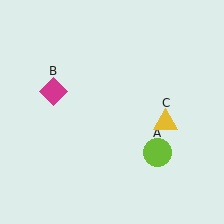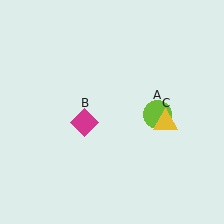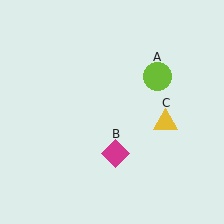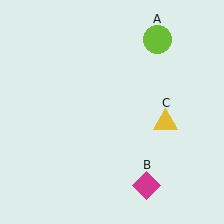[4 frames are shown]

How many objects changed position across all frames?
2 objects changed position: lime circle (object A), magenta diamond (object B).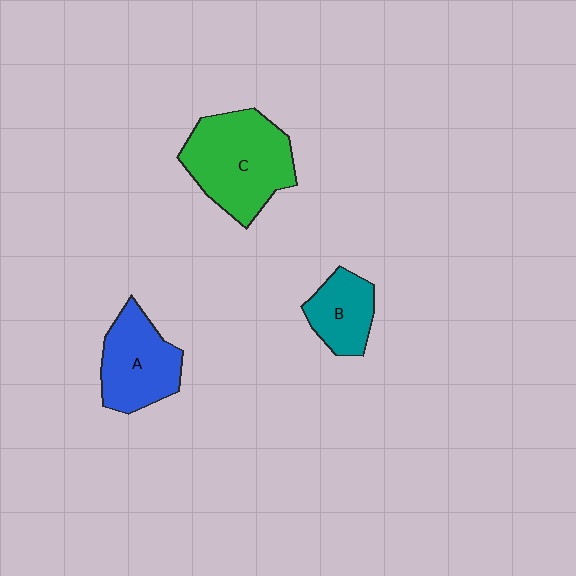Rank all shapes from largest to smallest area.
From largest to smallest: C (green), A (blue), B (teal).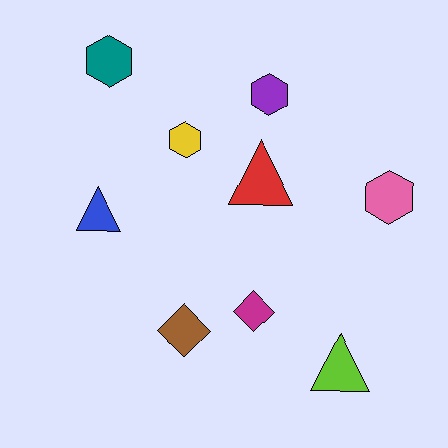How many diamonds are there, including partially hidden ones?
There are 2 diamonds.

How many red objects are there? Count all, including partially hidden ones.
There is 1 red object.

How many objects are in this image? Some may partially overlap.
There are 9 objects.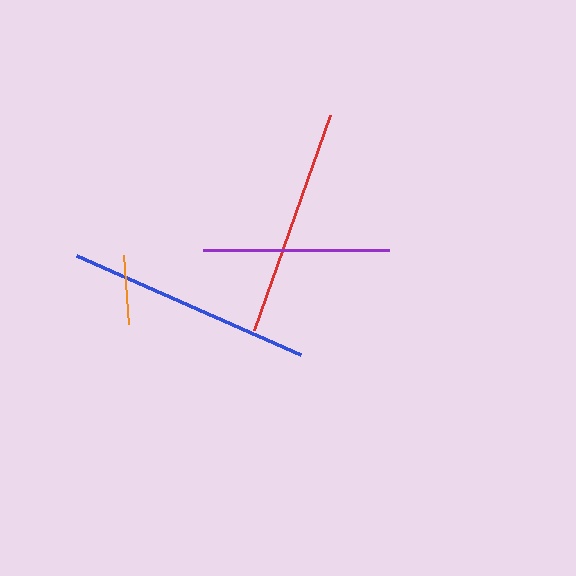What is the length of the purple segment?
The purple segment is approximately 185 pixels long.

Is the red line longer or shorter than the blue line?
The blue line is longer than the red line.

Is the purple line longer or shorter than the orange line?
The purple line is longer than the orange line.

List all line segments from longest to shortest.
From longest to shortest: blue, red, purple, orange.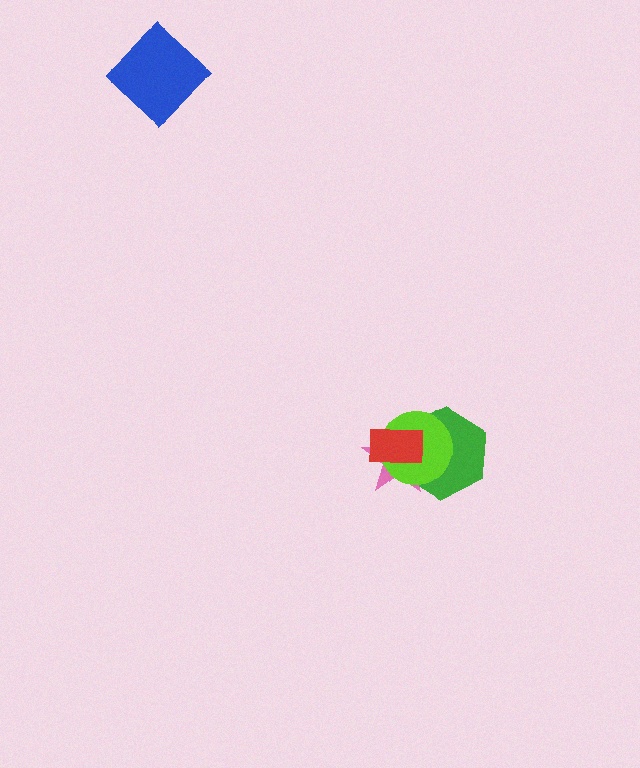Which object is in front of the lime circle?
The red rectangle is in front of the lime circle.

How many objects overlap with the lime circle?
3 objects overlap with the lime circle.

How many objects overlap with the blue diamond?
0 objects overlap with the blue diamond.